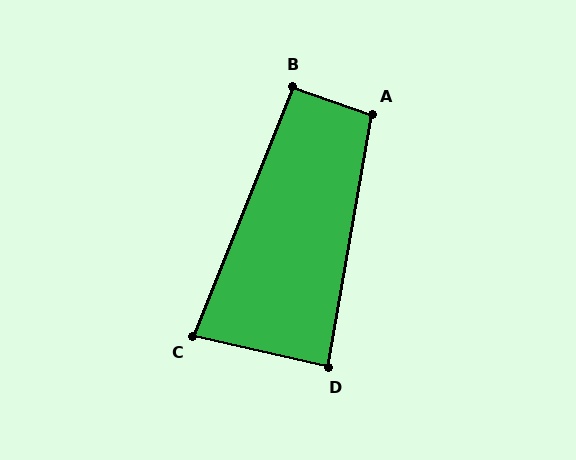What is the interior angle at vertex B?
Approximately 93 degrees (approximately right).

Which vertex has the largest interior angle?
A, at approximately 99 degrees.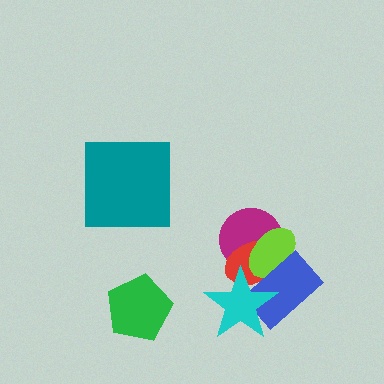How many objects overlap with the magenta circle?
3 objects overlap with the magenta circle.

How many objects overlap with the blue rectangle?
4 objects overlap with the blue rectangle.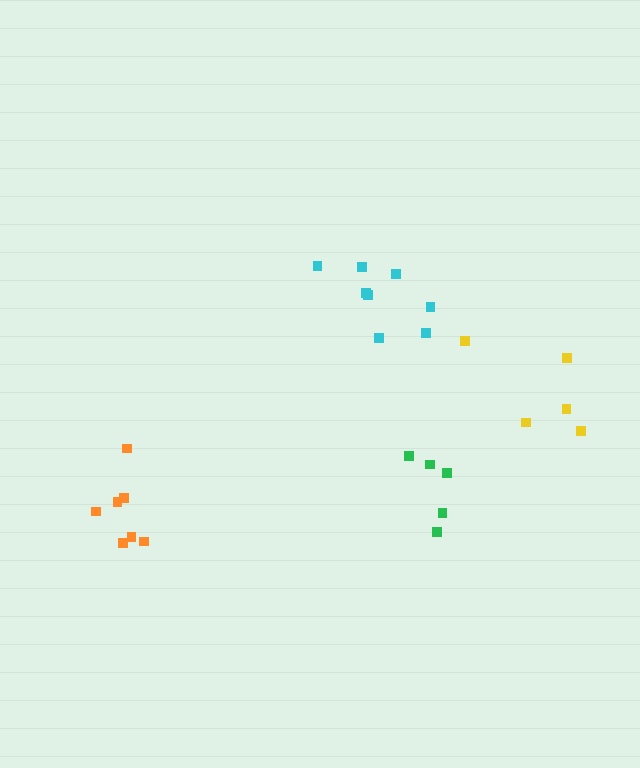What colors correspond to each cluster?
The clusters are colored: cyan, green, orange, yellow.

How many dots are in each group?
Group 1: 8 dots, Group 2: 5 dots, Group 3: 7 dots, Group 4: 5 dots (25 total).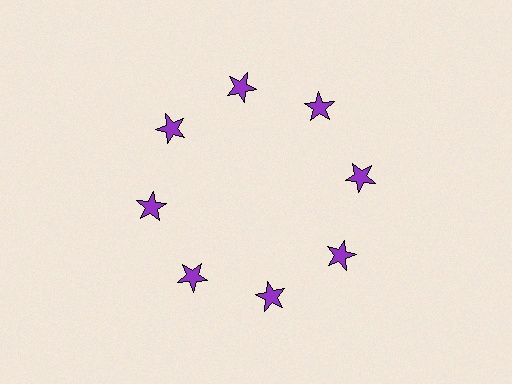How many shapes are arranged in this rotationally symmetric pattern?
There are 8 shapes, arranged in 8 groups of 1.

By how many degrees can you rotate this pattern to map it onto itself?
The pattern maps onto itself every 45 degrees of rotation.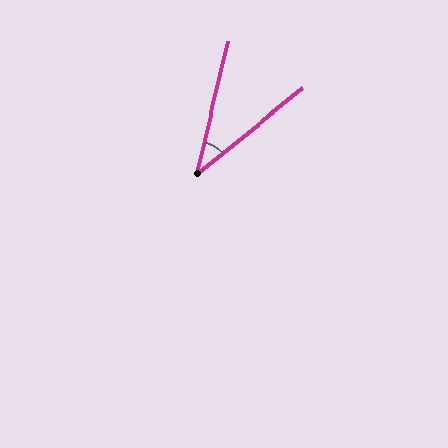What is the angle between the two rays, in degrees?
Approximately 38 degrees.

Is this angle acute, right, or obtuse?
It is acute.